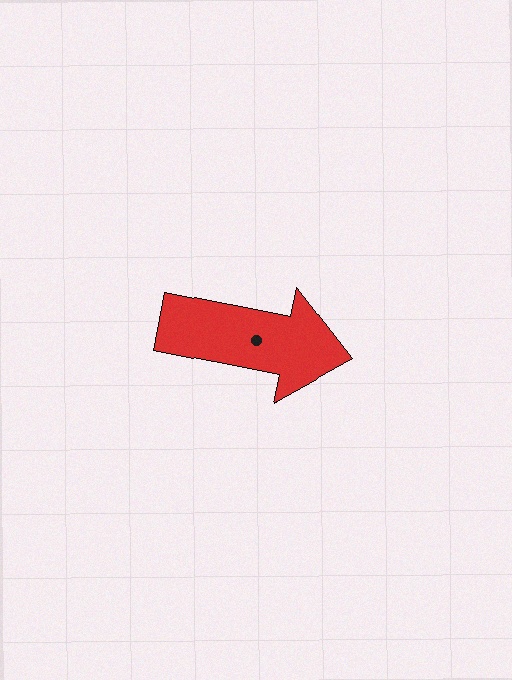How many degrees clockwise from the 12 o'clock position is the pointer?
Approximately 101 degrees.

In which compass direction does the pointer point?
East.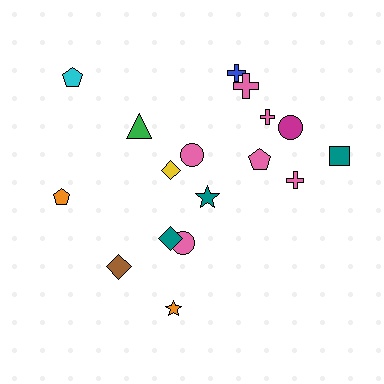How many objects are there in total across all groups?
There are 17 objects.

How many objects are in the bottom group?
There are 6 objects.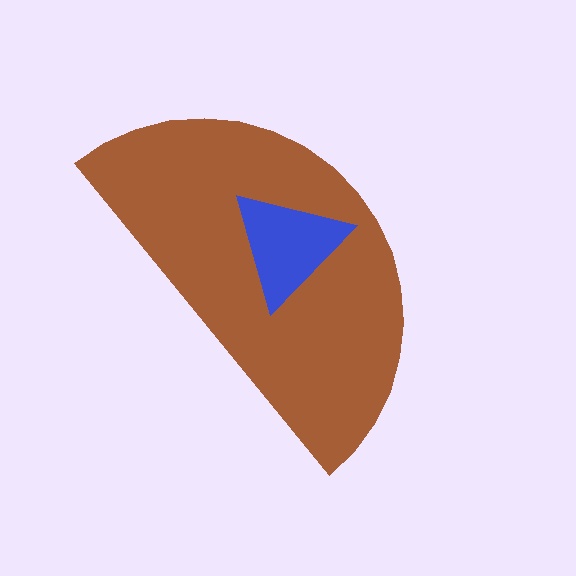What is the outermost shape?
The brown semicircle.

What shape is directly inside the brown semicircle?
The blue triangle.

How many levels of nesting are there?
2.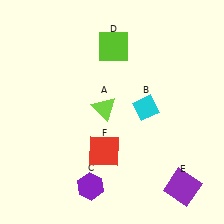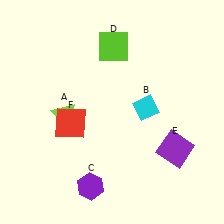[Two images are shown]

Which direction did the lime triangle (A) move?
The lime triangle (A) moved left.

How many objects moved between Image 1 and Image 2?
3 objects moved between the two images.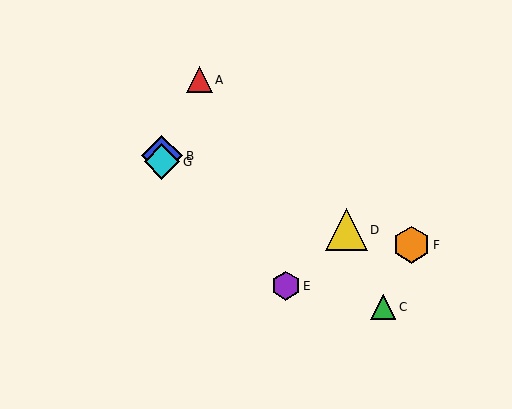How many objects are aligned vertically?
2 objects (B, G) are aligned vertically.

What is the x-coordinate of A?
Object A is at x≈200.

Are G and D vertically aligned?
No, G is at x≈162 and D is at x≈346.